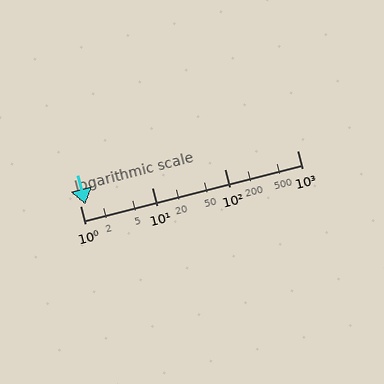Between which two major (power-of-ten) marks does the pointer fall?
The pointer is between 1 and 10.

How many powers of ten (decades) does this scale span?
The scale spans 3 decades, from 1 to 1000.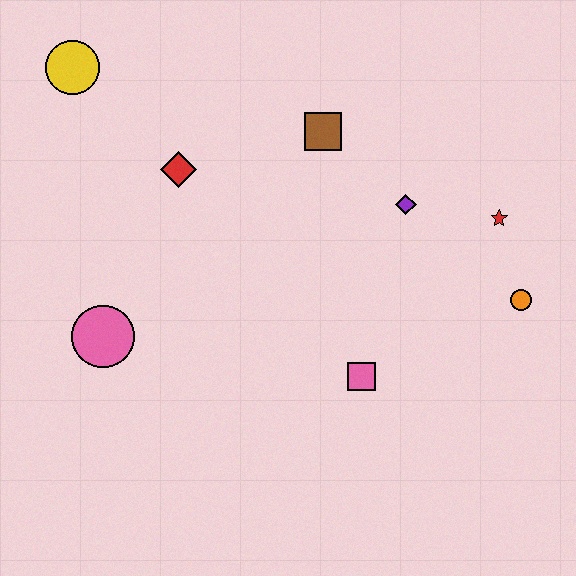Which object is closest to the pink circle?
The red diamond is closest to the pink circle.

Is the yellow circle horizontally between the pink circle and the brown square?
No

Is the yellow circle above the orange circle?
Yes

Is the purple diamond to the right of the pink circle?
Yes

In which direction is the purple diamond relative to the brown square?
The purple diamond is to the right of the brown square.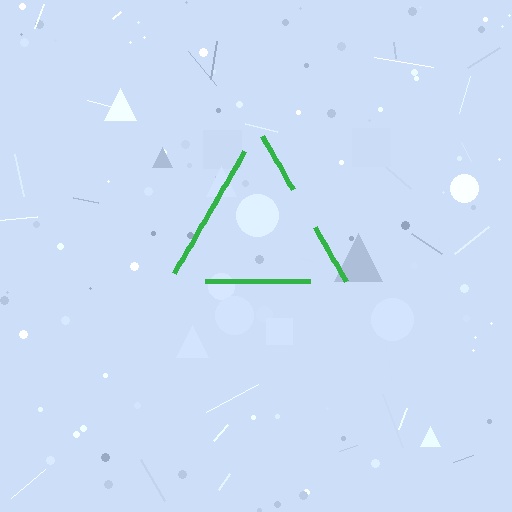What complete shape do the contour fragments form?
The contour fragments form a triangle.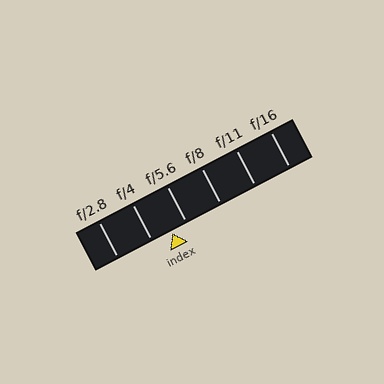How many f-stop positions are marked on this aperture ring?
There are 6 f-stop positions marked.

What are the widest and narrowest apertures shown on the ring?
The widest aperture shown is f/2.8 and the narrowest is f/16.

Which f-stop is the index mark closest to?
The index mark is closest to f/5.6.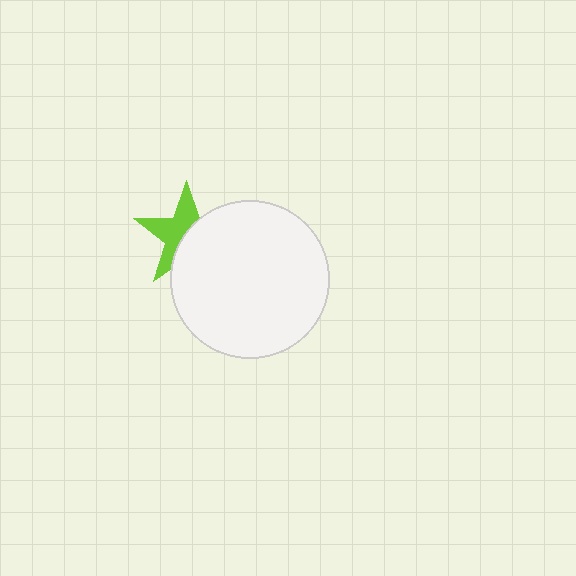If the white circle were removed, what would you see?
You would see the complete lime star.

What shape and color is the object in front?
The object in front is a white circle.